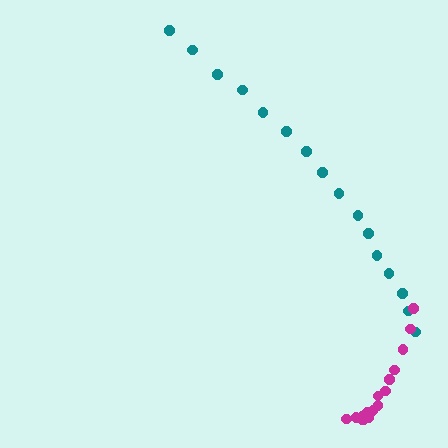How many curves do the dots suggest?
There are 2 distinct paths.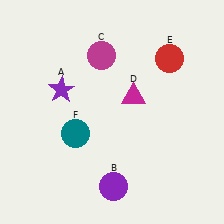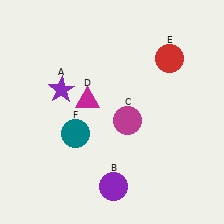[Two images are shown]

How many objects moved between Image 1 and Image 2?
2 objects moved between the two images.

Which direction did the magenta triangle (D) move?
The magenta triangle (D) moved left.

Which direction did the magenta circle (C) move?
The magenta circle (C) moved down.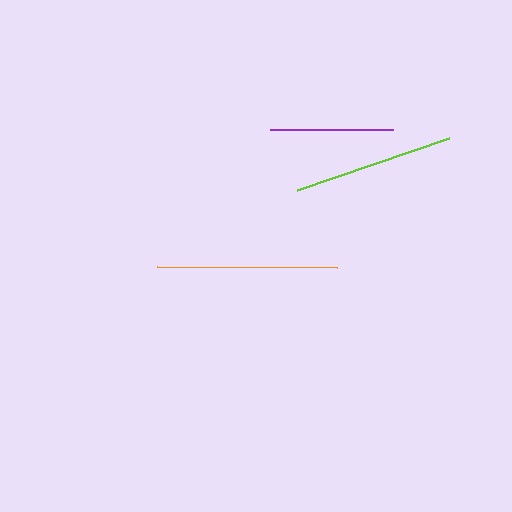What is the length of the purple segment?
The purple segment is approximately 123 pixels long.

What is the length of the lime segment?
The lime segment is approximately 161 pixels long.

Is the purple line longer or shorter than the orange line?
The orange line is longer than the purple line.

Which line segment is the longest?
The orange line is the longest at approximately 180 pixels.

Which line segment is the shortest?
The purple line is the shortest at approximately 123 pixels.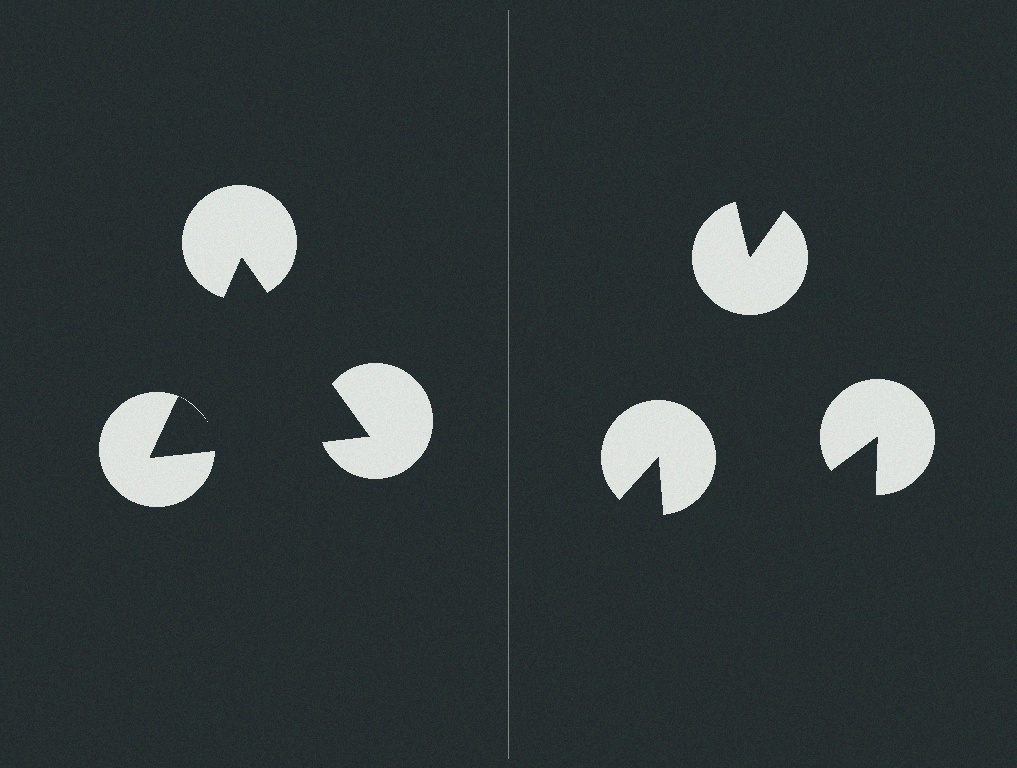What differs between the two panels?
The pac-man discs are positioned identically on both sides; only the wedge orientations differ. On the left they align to a triangle; on the right they are misaligned.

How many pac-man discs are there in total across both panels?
6 — 3 on each side.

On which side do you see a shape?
An illusory triangle appears on the left side. On the right side the wedge cuts are rotated, so no coherent shape forms.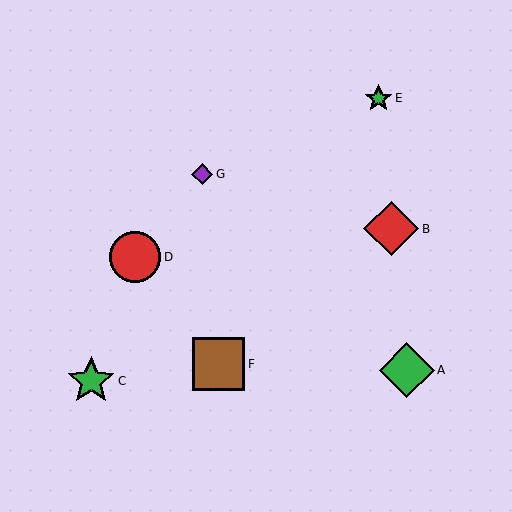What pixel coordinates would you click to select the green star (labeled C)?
Click at (91, 381) to select the green star C.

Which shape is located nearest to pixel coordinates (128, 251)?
The red circle (labeled D) at (135, 257) is nearest to that location.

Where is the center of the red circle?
The center of the red circle is at (135, 257).